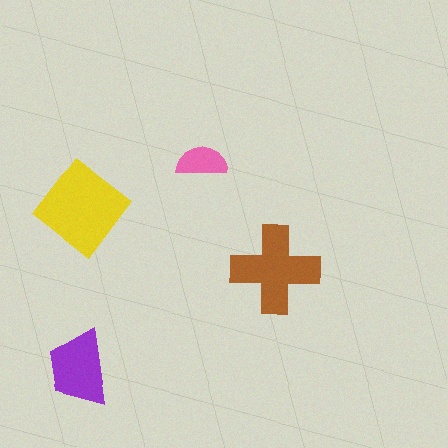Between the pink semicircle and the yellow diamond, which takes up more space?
The yellow diamond.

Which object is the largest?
The yellow diamond.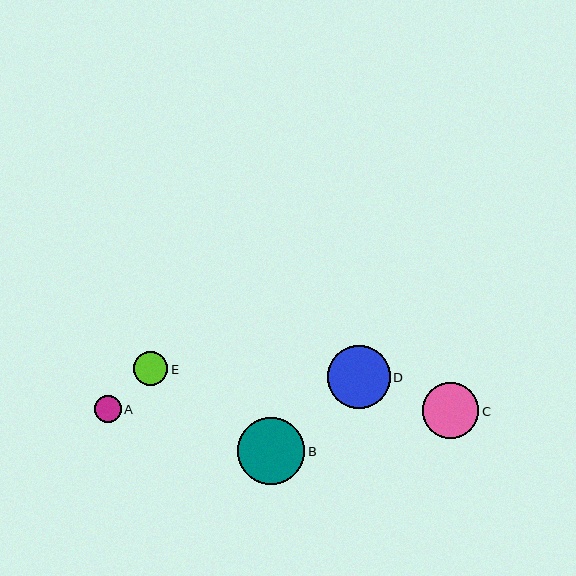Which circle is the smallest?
Circle A is the smallest with a size of approximately 27 pixels.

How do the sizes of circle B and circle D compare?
Circle B and circle D are approximately the same size.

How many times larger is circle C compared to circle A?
Circle C is approximately 2.1 times the size of circle A.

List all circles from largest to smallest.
From largest to smallest: B, D, C, E, A.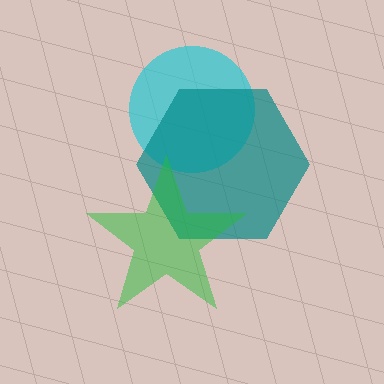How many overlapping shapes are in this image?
There are 3 overlapping shapes in the image.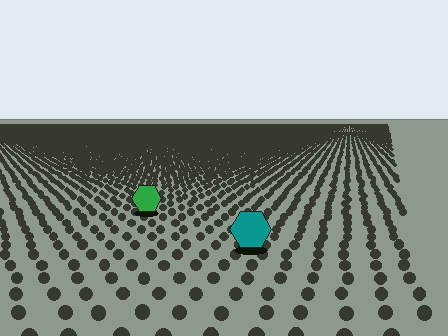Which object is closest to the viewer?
The teal hexagon is closest. The texture marks near it are larger and more spread out.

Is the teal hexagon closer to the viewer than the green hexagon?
Yes. The teal hexagon is closer — you can tell from the texture gradient: the ground texture is coarser near it.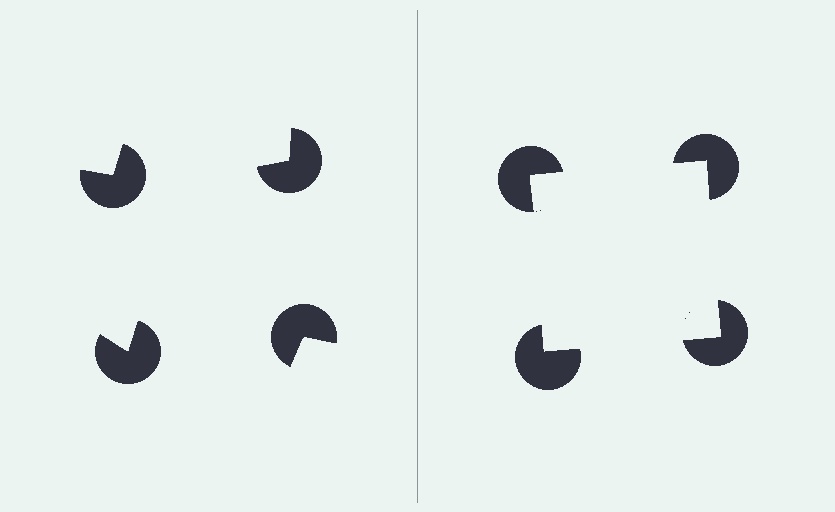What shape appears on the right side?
An illusory square.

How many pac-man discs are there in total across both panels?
8 — 4 on each side.